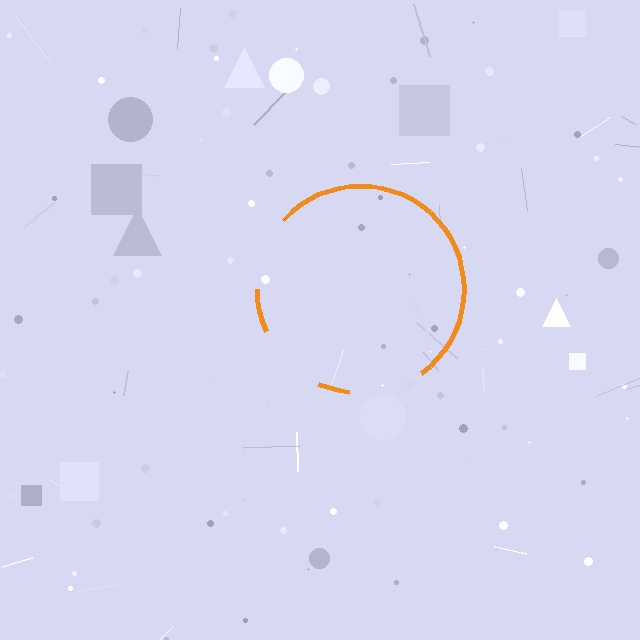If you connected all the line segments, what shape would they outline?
They would outline a circle.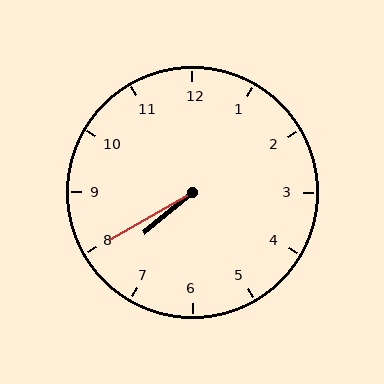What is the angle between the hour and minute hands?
Approximately 10 degrees.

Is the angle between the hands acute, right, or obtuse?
It is acute.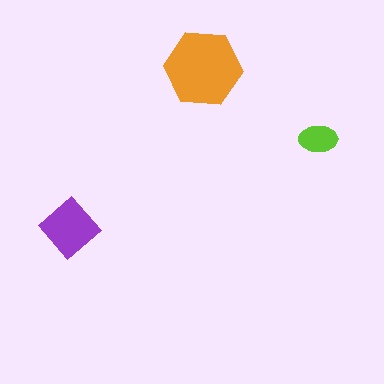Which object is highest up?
The orange hexagon is topmost.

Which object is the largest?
The orange hexagon.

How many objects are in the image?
There are 3 objects in the image.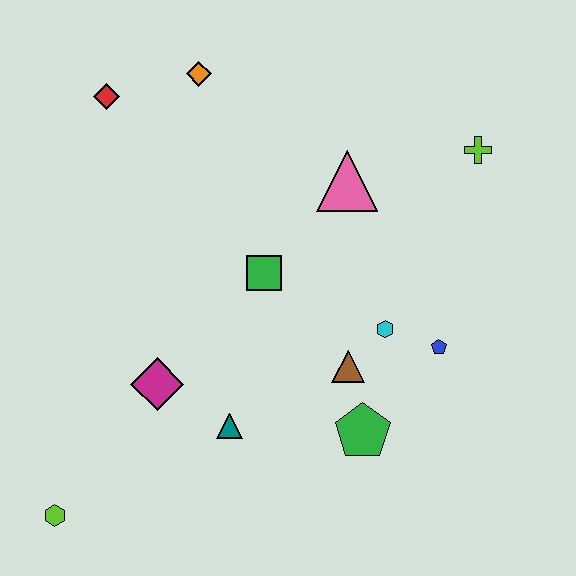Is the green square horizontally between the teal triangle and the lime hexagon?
No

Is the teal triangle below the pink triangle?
Yes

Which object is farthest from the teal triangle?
The lime cross is farthest from the teal triangle.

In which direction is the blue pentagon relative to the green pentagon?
The blue pentagon is above the green pentagon.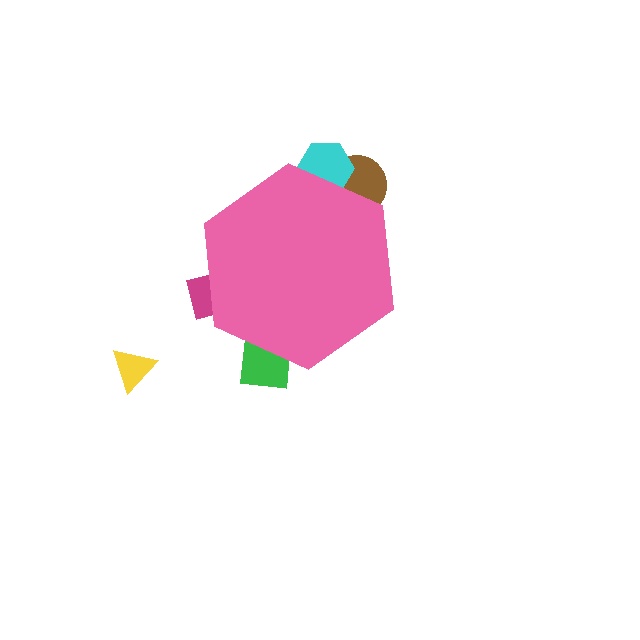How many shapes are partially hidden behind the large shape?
4 shapes are partially hidden.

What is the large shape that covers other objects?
A pink hexagon.